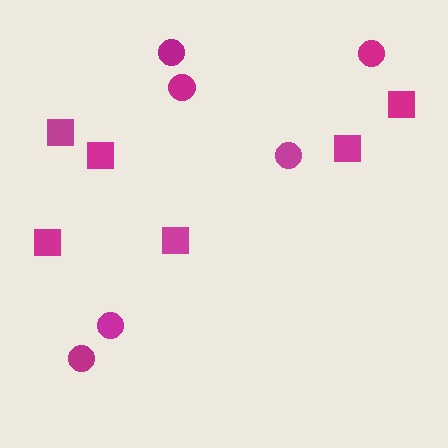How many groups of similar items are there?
There are 2 groups: one group of squares (6) and one group of circles (6).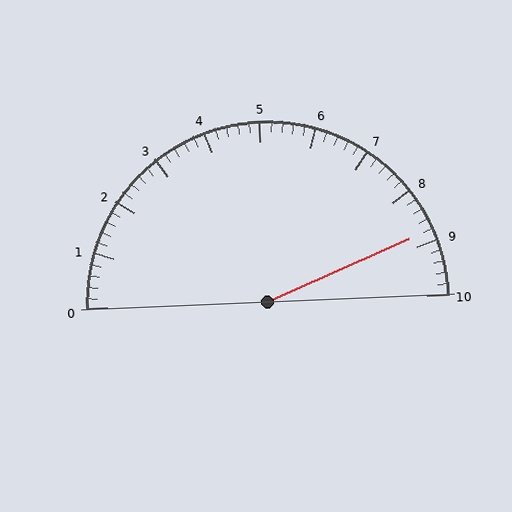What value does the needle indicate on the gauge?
The needle indicates approximately 8.8.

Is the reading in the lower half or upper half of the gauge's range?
The reading is in the upper half of the range (0 to 10).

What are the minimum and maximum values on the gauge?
The gauge ranges from 0 to 10.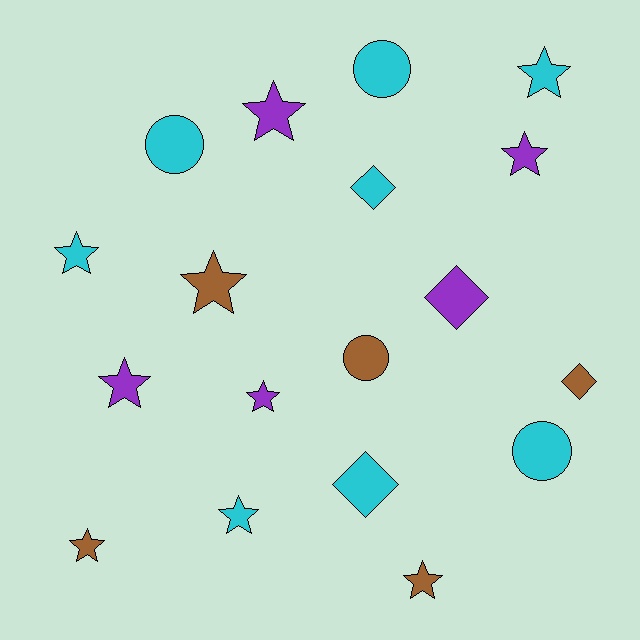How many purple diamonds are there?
There is 1 purple diamond.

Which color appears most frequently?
Cyan, with 8 objects.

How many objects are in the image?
There are 18 objects.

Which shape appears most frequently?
Star, with 10 objects.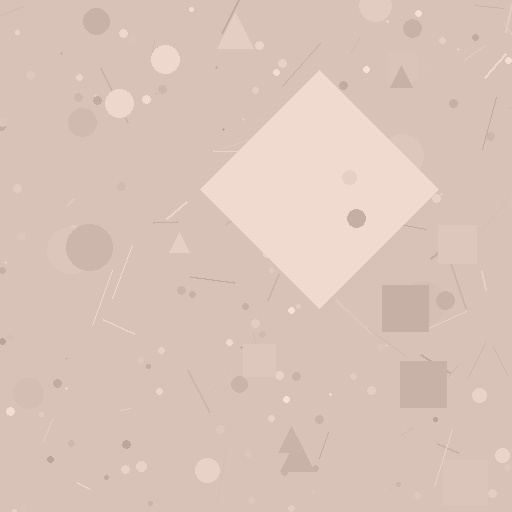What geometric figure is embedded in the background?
A diamond is embedded in the background.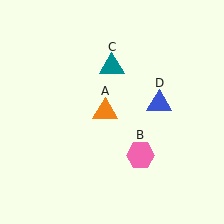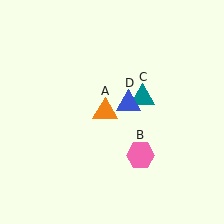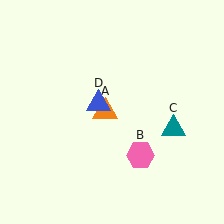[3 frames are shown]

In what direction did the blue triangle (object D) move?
The blue triangle (object D) moved left.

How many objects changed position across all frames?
2 objects changed position: teal triangle (object C), blue triangle (object D).